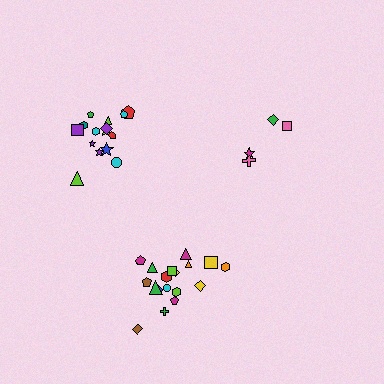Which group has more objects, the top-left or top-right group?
The top-left group.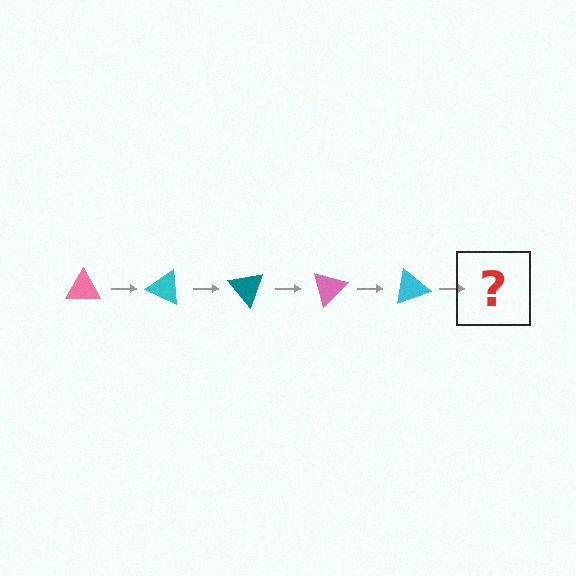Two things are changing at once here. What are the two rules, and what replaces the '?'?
The two rules are that it rotates 25 degrees each step and the color cycles through pink, cyan, and teal. The '?' should be a teal triangle, rotated 125 degrees from the start.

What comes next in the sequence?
The next element should be a teal triangle, rotated 125 degrees from the start.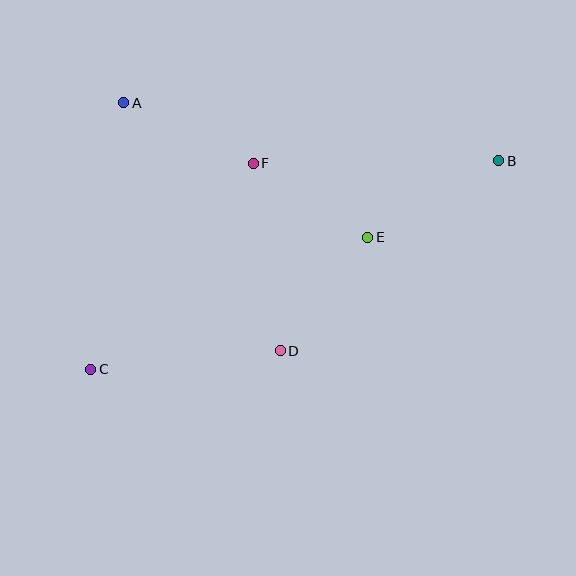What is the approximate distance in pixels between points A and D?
The distance between A and D is approximately 294 pixels.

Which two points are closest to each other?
Points E and F are closest to each other.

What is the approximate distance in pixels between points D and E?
The distance between D and E is approximately 144 pixels.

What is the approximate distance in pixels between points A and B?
The distance between A and B is approximately 380 pixels.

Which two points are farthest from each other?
Points B and C are farthest from each other.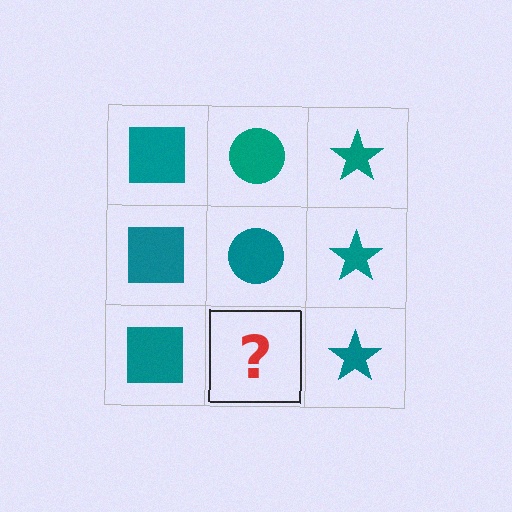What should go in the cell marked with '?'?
The missing cell should contain a teal circle.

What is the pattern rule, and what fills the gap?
The rule is that each column has a consistent shape. The gap should be filled with a teal circle.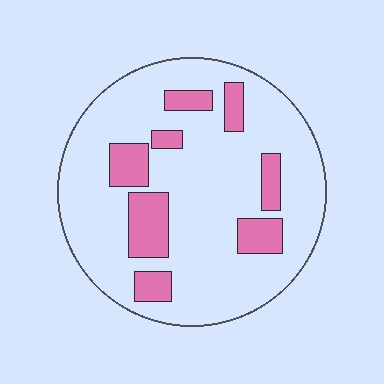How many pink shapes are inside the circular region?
8.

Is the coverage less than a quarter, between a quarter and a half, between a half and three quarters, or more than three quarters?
Less than a quarter.